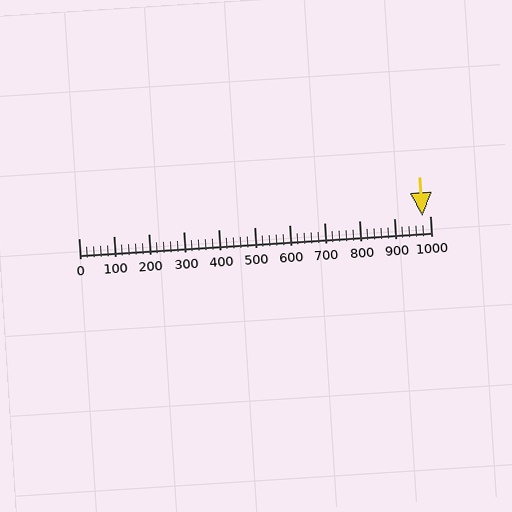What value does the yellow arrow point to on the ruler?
The yellow arrow points to approximately 980.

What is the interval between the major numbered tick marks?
The major tick marks are spaced 100 units apart.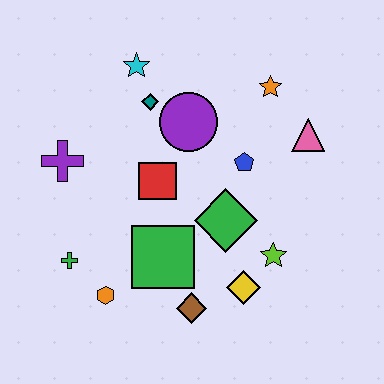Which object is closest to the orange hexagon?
The green cross is closest to the orange hexagon.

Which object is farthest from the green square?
The orange star is farthest from the green square.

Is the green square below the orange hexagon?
No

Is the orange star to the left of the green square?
No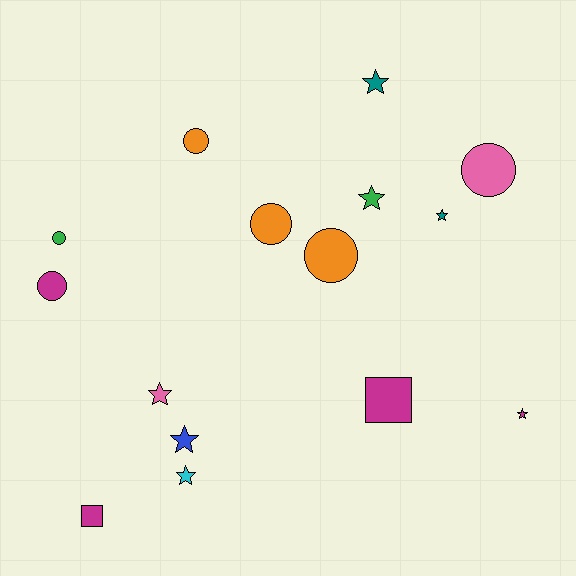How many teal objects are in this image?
There are 2 teal objects.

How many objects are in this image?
There are 15 objects.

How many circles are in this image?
There are 6 circles.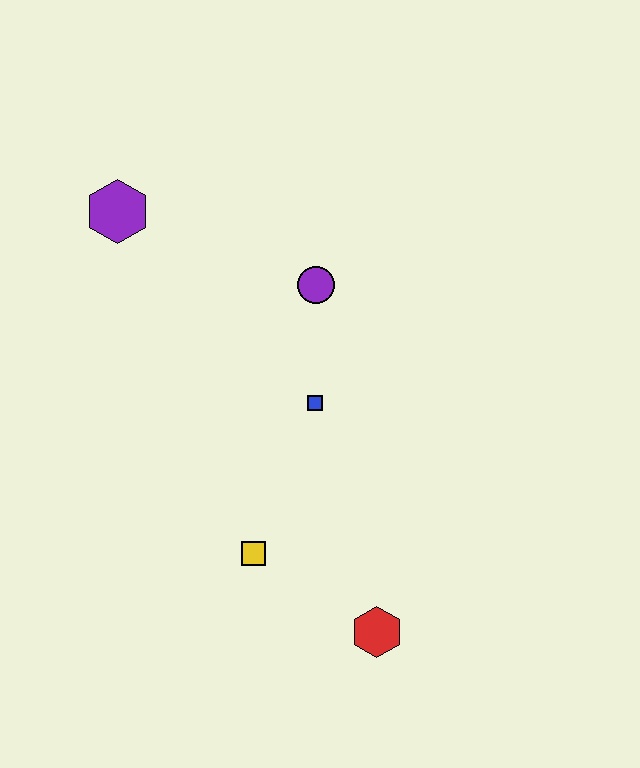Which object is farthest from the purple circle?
The red hexagon is farthest from the purple circle.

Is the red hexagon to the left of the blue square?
No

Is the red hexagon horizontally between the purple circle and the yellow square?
No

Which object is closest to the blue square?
The purple circle is closest to the blue square.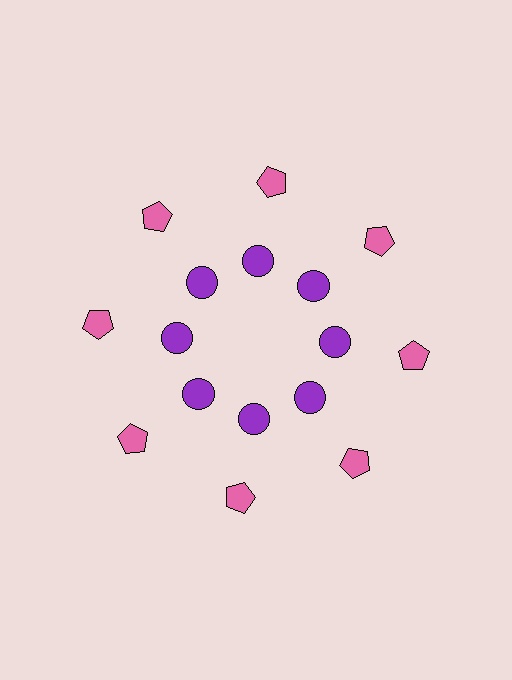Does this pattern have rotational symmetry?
Yes, this pattern has 8-fold rotational symmetry. It looks the same after rotating 45 degrees around the center.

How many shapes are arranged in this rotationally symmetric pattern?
There are 16 shapes, arranged in 8 groups of 2.